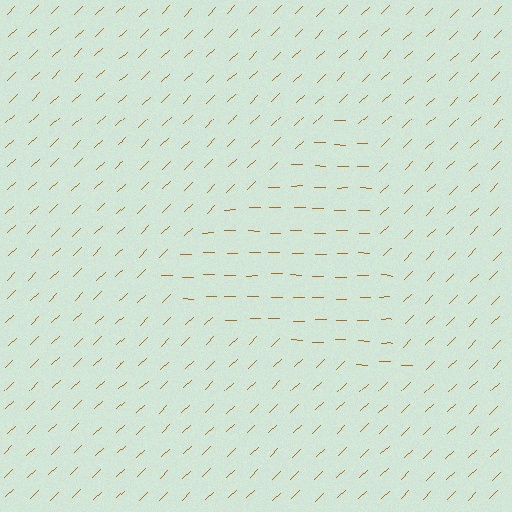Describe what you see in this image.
The image is filled with small brown line segments. A triangle region in the image has lines oriented differently from the surrounding lines, creating a visible texture boundary.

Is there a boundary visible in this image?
Yes, there is a texture boundary formed by a change in line orientation.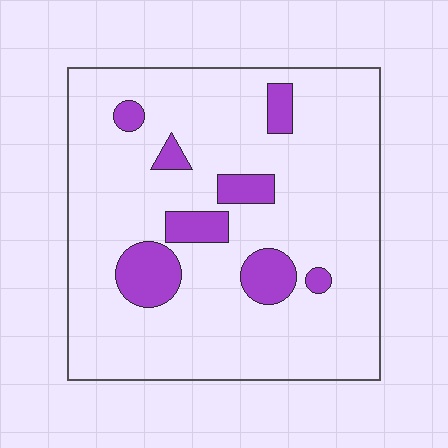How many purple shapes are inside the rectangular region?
8.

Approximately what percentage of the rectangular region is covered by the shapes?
Approximately 15%.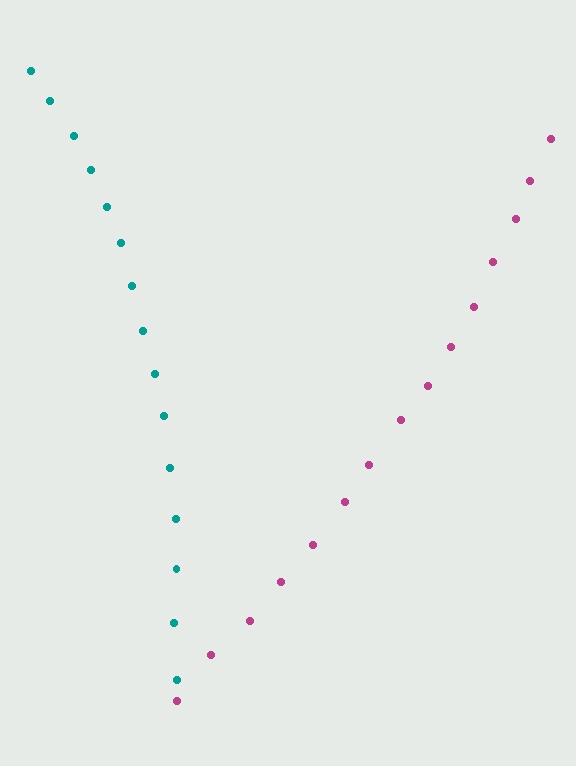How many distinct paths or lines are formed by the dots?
There are 2 distinct paths.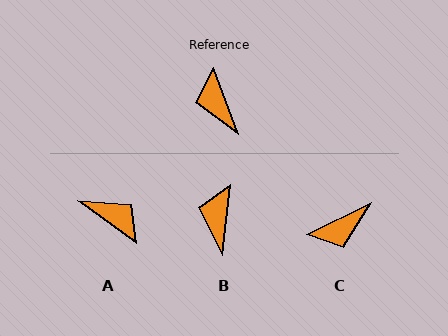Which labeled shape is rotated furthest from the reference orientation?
A, about 146 degrees away.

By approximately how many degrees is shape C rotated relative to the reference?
Approximately 96 degrees counter-clockwise.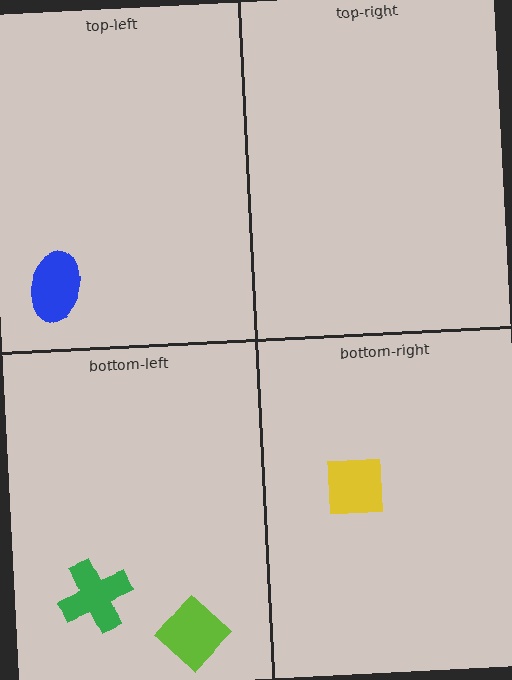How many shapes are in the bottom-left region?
2.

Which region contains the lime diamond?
The bottom-left region.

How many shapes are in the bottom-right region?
1.